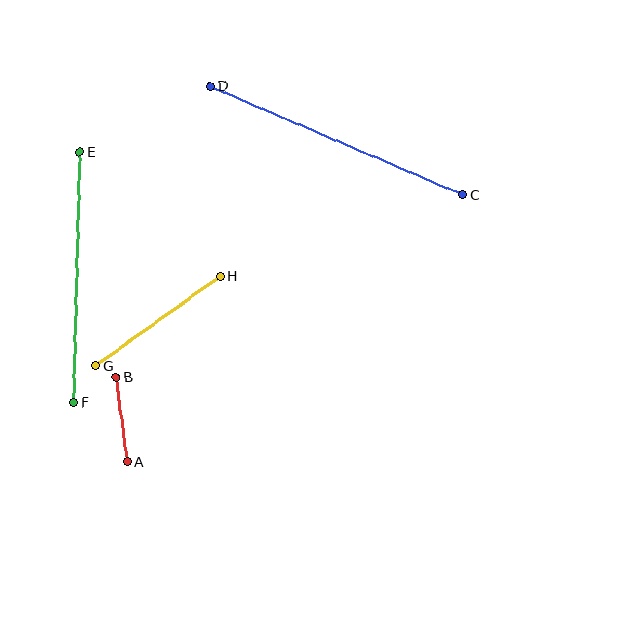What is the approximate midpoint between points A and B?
The midpoint is at approximately (122, 420) pixels.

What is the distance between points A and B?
The distance is approximately 85 pixels.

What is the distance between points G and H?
The distance is approximately 153 pixels.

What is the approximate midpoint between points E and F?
The midpoint is at approximately (77, 277) pixels.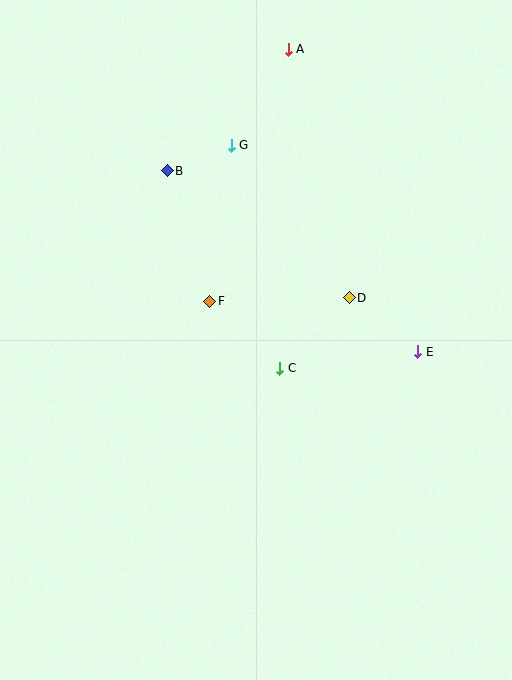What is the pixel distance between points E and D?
The distance between E and D is 87 pixels.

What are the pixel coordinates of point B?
Point B is at (167, 171).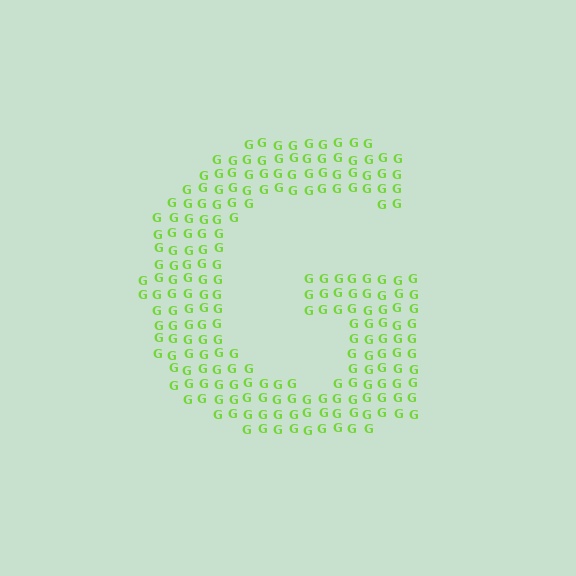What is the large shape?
The large shape is the letter G.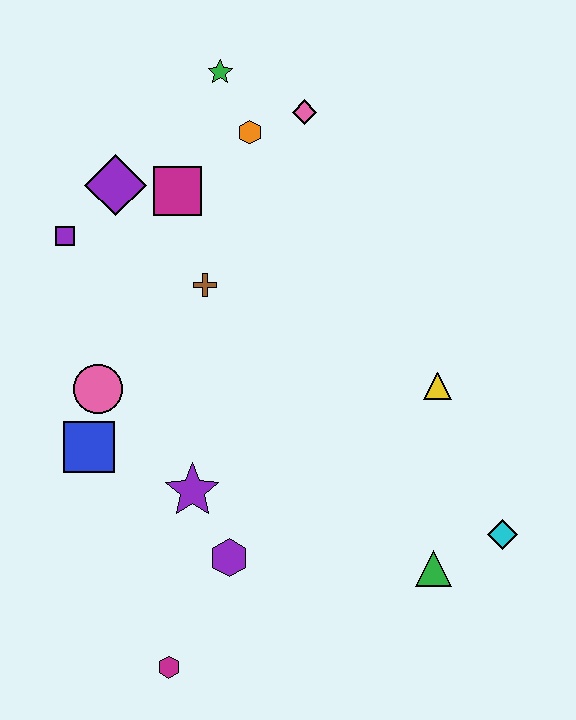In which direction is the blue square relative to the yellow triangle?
The blue square is to the left of the yellow triangle.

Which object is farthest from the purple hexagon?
The green star is farthest from the purple hexagon.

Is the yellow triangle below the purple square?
Yes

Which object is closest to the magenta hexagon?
The purple hexagon is closest to the magenta hexagon.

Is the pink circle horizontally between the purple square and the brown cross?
Yes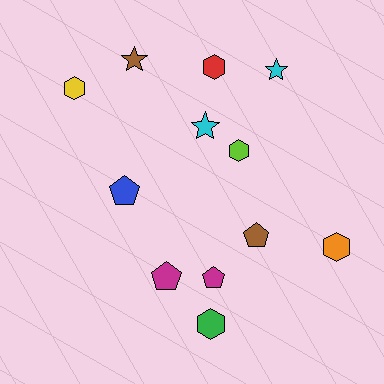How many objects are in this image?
There are 12 objects.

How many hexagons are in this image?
There are 5 hexagons.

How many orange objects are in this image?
There is 1 orange object.